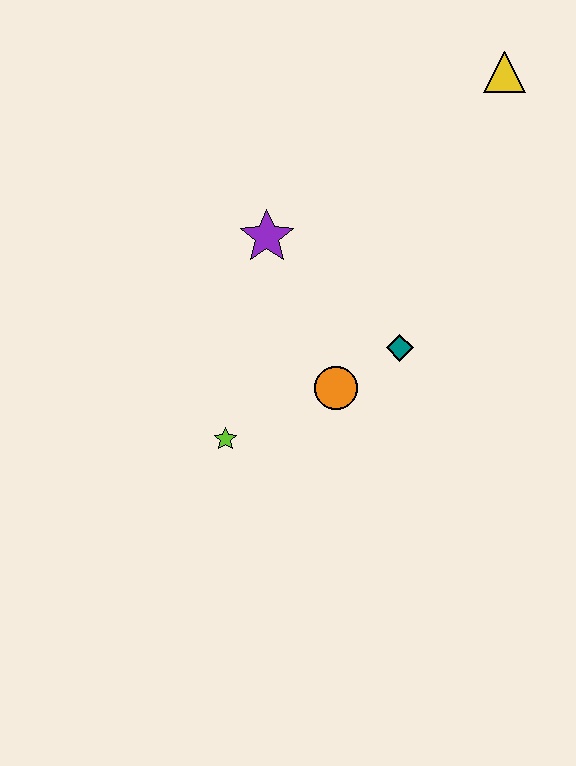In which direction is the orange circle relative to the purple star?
The orange circle is below the purple star.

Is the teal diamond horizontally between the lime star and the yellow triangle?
Yes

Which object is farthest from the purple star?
The yellow triangle is farthest from the purple star.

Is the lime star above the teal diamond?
No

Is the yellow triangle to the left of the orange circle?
No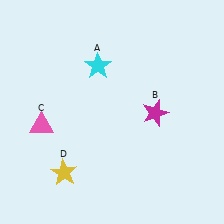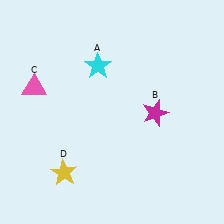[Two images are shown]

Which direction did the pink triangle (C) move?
The pink triangle (C) moved up.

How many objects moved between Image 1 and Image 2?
1 object moved between the two images.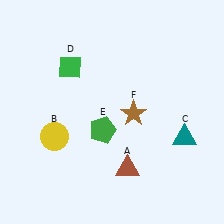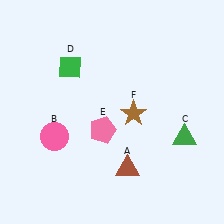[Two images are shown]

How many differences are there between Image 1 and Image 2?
There are 3 differences between the two images.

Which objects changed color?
B changed from yellow to pink. C changed from teal to green. E changed from green to pink.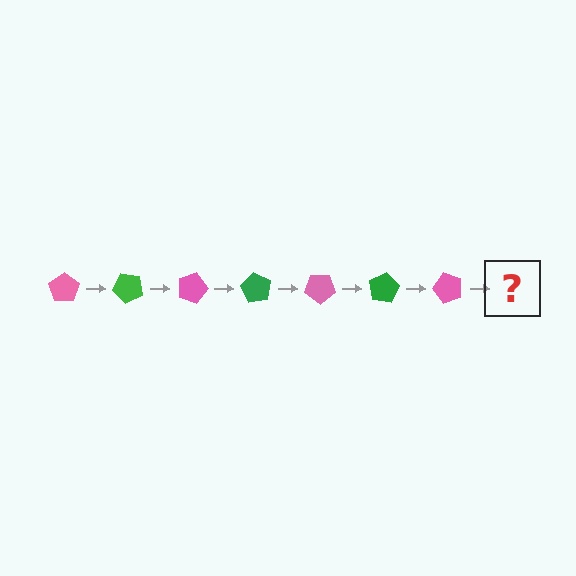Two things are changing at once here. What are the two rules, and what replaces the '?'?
The two rules are that it rotates 45 degrees each step and the color cycles through pink and green. The '?' should be a green pentagon, rotated 315 degrees from the start.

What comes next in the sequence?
The next element should be a green pentagon, rotated 315 degrees from the start.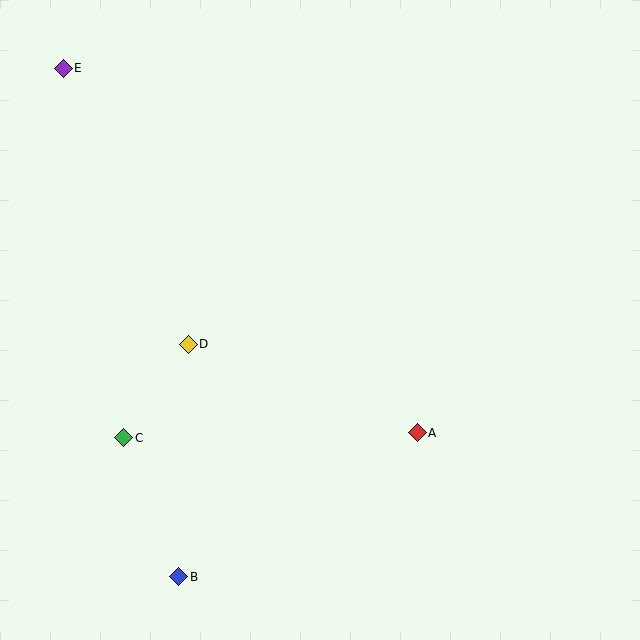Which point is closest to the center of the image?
Point D at (188, 344) is closest to the center.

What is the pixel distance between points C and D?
The distance between C and D is 114 pixels.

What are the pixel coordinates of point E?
Point E is at (63, 68).